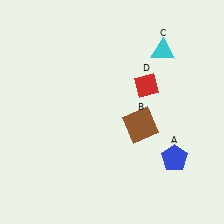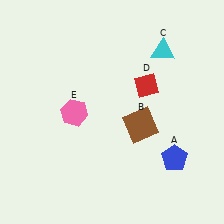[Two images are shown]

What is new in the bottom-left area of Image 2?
A pink hexagon (E) was added in the bottom-left area of Image 2.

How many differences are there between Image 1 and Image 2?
There is 1 difference between the two images.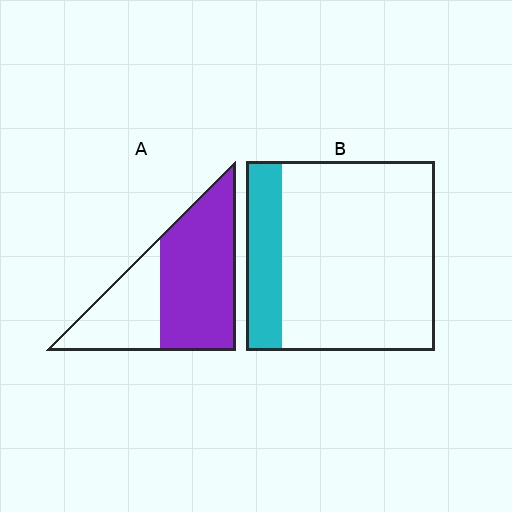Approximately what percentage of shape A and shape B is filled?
A is approximately 65% and B is approximately 20%.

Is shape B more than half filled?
No.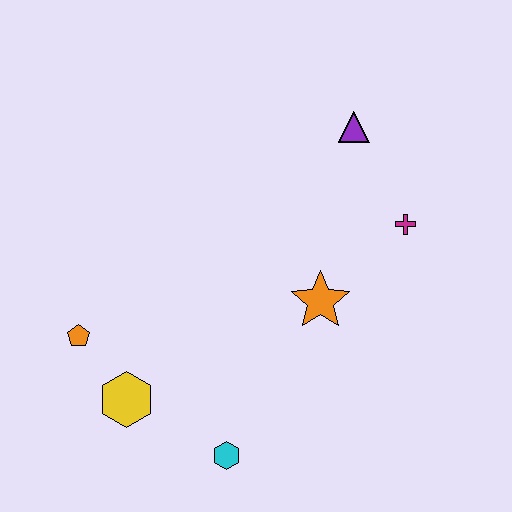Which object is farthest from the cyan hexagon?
The purple triangle is farthest from the cyan hexagon.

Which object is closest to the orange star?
The magenta cross is closest to the orange star.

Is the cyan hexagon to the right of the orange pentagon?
Yes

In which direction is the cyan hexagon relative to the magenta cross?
The cyan hexagon is below the magenta cross.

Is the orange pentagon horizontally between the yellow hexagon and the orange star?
No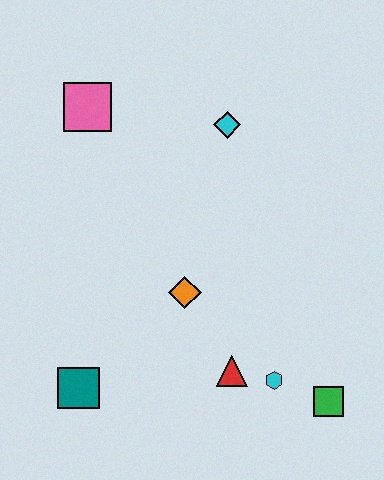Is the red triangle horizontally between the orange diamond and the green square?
Yes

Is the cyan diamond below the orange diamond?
No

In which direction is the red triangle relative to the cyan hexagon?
The red triangle is to the left of the cyan hexagon.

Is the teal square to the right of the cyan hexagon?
No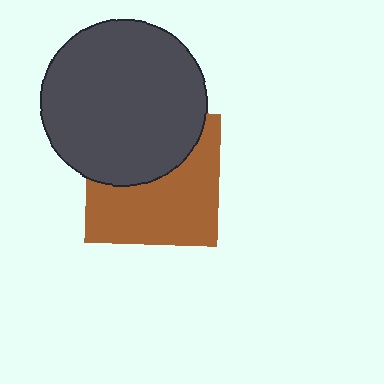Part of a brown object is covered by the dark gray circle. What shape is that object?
It is a square.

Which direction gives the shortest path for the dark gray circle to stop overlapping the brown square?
Moving up gives the shortest separation.